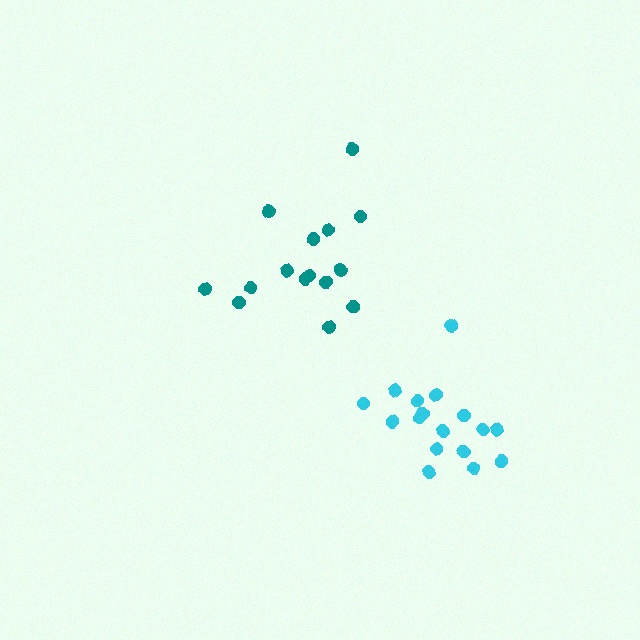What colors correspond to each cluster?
The clusters are colored: teal, cyan.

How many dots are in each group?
Group 1: 15 dots, Group 2: 17 dots (32 total).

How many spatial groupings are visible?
There are 2 spatial groupings.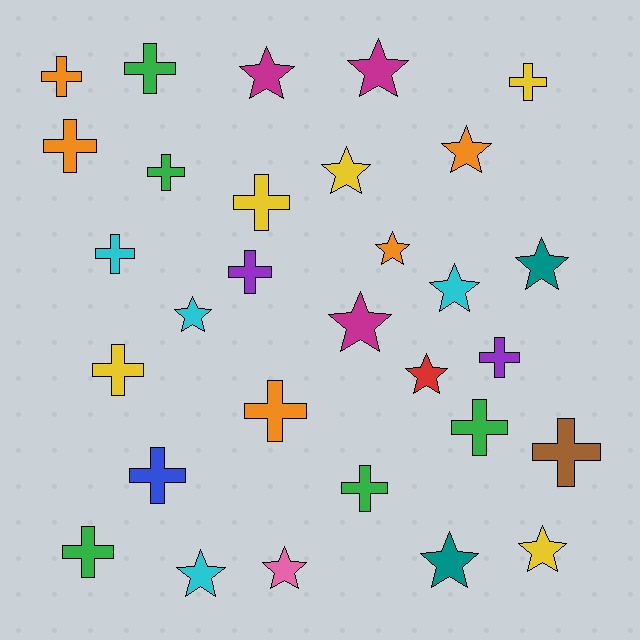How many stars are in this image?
There are 14 stars.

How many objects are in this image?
There are 30 objects.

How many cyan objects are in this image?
There are 4 cyan objects.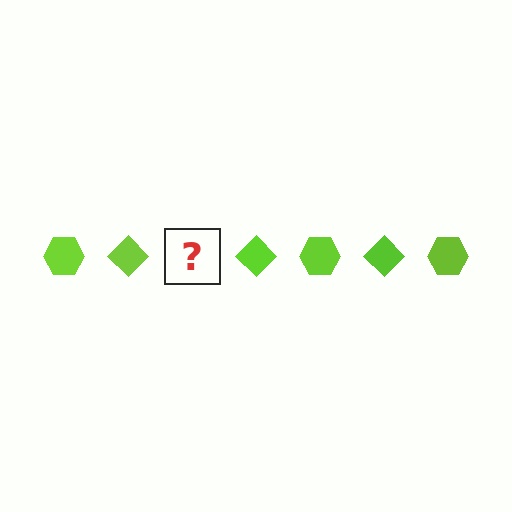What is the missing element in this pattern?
The missing element is a lime hexagon.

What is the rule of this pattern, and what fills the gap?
The rule is that the pattern cycles through hexagon, diamond shapes in lime. The gap should be filled with a lime hexagon.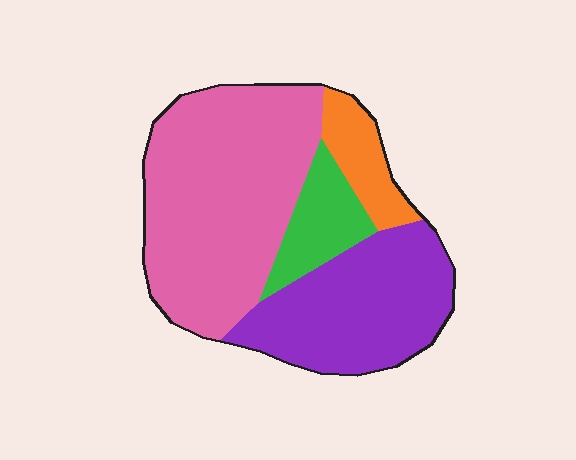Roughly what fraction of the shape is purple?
Purple takes up about one third (1/3) of the shape.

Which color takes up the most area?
Pink, at roughly 50%.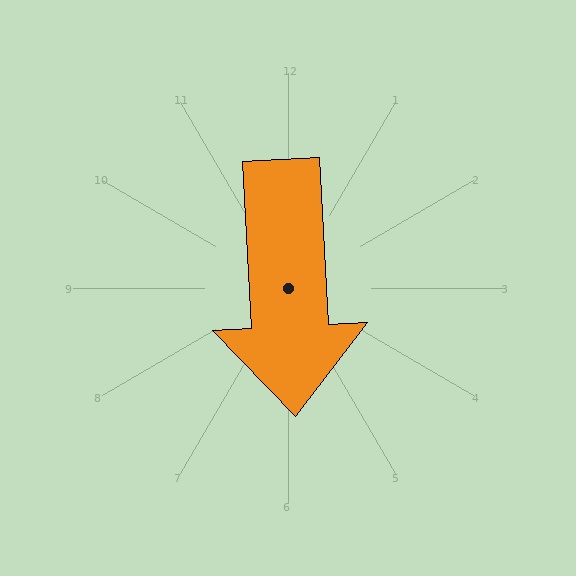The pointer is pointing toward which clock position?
Roughly 6 o'clock.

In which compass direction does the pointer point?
South.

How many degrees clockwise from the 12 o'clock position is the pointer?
Approximately 177 degrees.